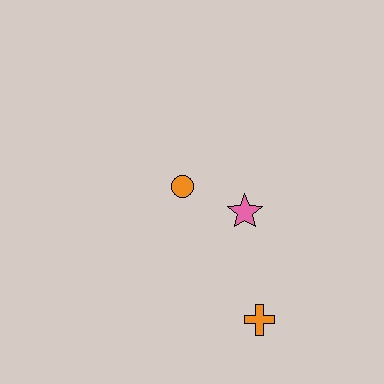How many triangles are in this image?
There are no triangles.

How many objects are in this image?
There are 3 objects.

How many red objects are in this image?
There are no red objects.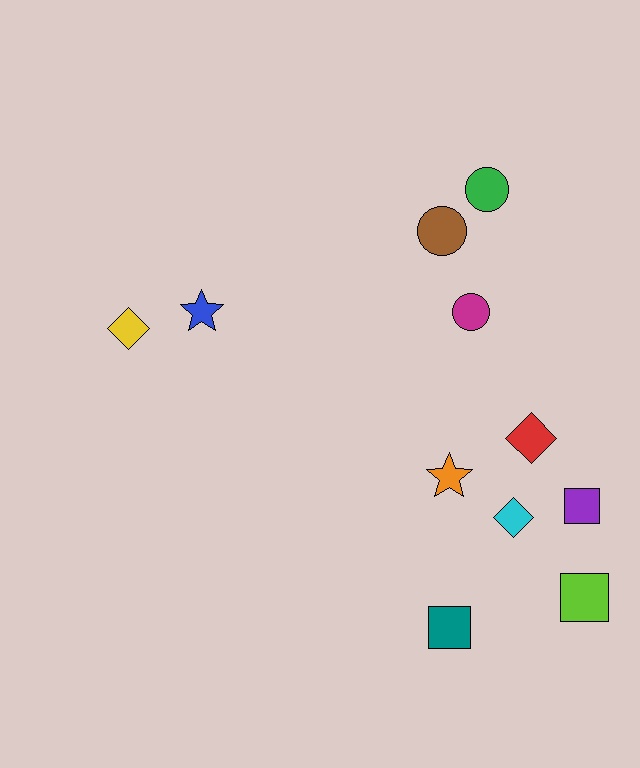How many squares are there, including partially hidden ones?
There are 3 squares.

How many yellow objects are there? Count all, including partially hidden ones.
There is 1 yellow object.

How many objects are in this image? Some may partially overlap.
There are 11 objects.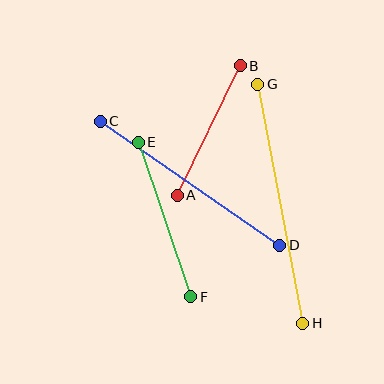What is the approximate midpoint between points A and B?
The midpoint is at approximately (209, 130) pixels.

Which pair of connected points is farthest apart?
Points G and H are farthest apart.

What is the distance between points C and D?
The distance is approximately 218 pixels.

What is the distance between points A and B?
The distance is approximately 144 pixels.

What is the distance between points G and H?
The distance is approximately 243 pixels.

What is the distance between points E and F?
The distance is approximately 163 pixels.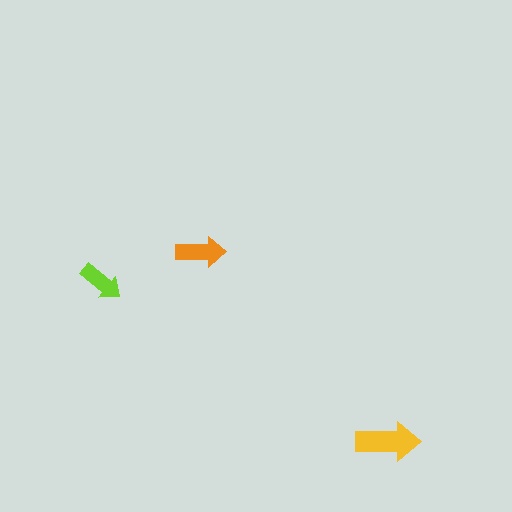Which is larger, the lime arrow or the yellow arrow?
The yellow one.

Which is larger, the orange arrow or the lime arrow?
The orange one.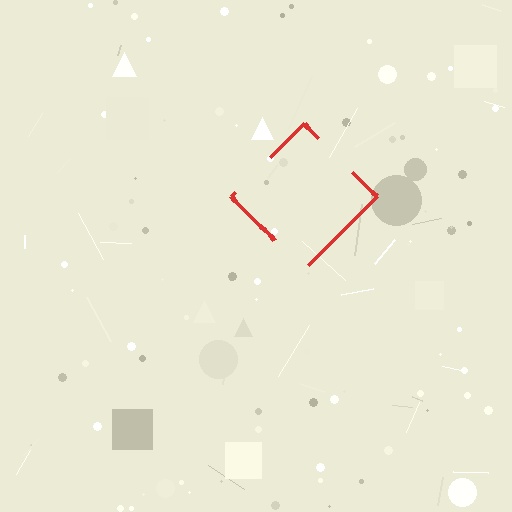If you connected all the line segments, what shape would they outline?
They would outline a diamond.